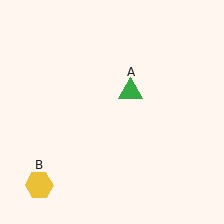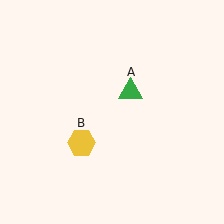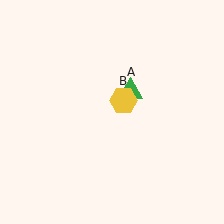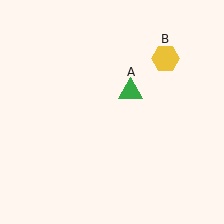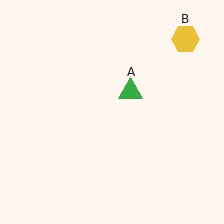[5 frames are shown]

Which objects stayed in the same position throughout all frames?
Green triangle (object A) remained stationary.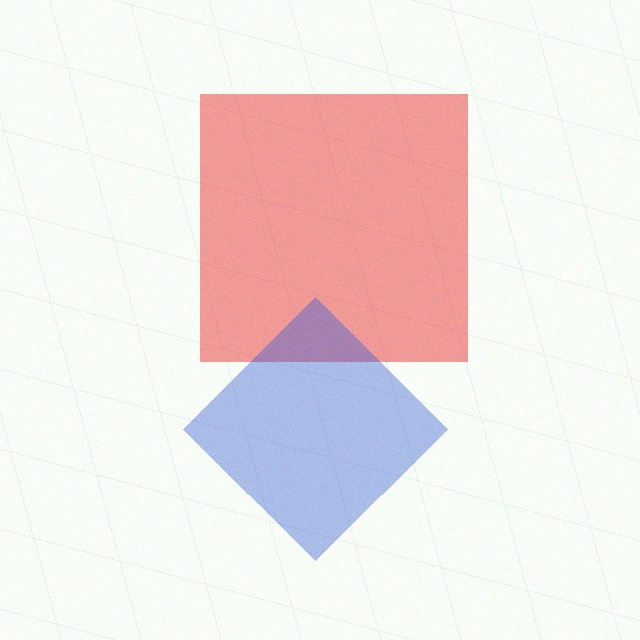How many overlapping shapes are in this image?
There are 2 overlapping shapes in the image.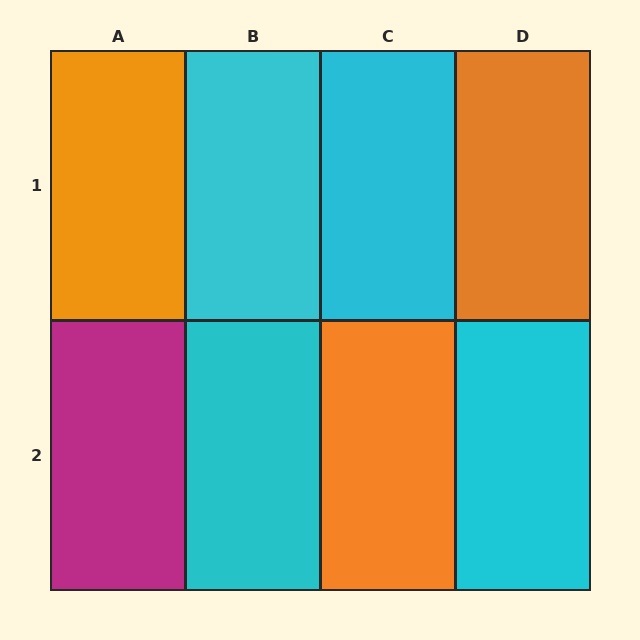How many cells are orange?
3 cells are orange.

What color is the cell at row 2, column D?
Cyan.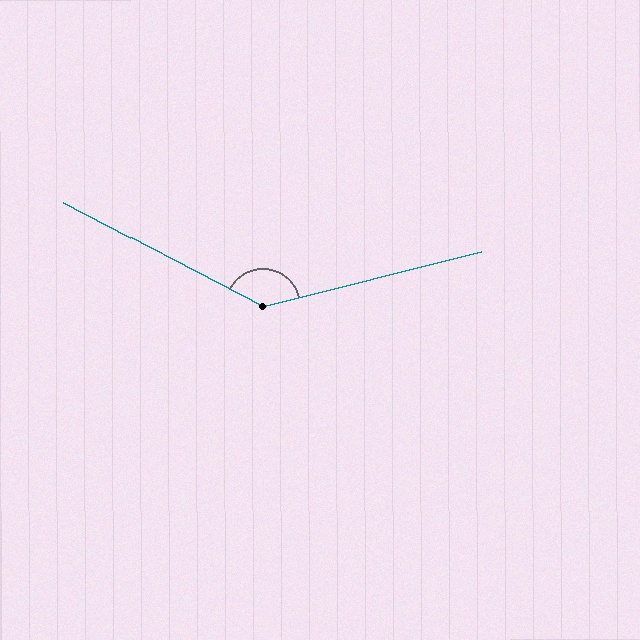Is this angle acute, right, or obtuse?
It is obtuse.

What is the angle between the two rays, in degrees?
Approximately 139 degrees.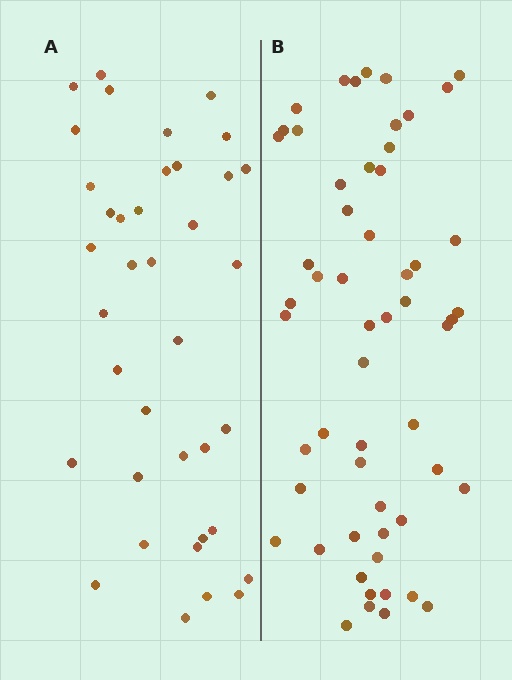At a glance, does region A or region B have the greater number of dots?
Region B (the right region) has more dots.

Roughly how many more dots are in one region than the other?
Region B has approximately 20 more dots than region A.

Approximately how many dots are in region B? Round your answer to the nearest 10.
About 60 dots. (The exact count is 56, which rounds to 60.)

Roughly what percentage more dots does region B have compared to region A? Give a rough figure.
About 45% more.